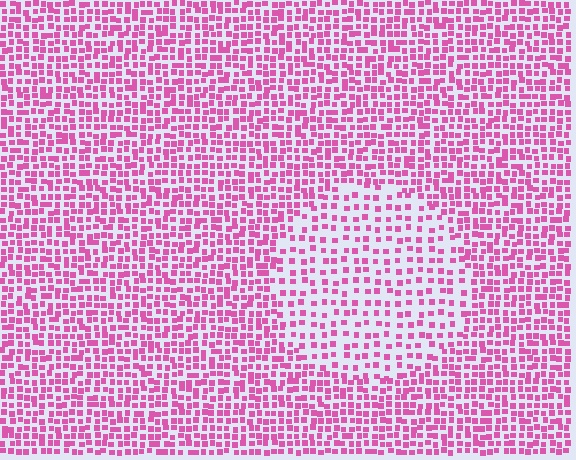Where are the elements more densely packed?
The elements are more densely packed outside the circle boundary.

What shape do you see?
I see a circle.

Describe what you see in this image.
The image contains small pink elements arranged at two different densities. A circle-shaped region is visible where the elements are less densely packed than the surrounding area.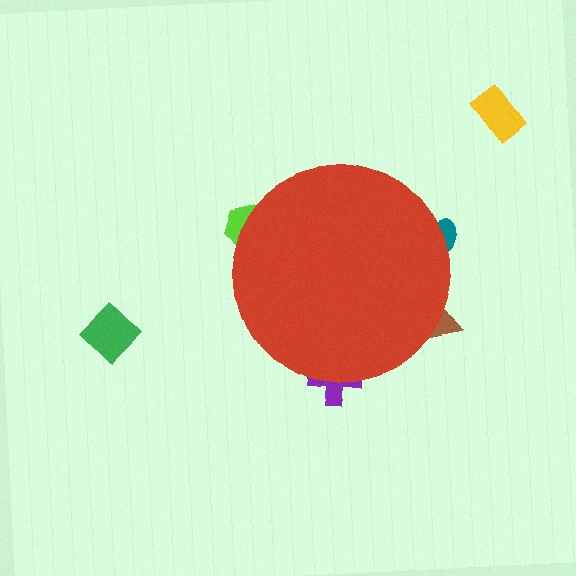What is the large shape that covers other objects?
A red circle.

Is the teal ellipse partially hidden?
Yes, the teal ellipse is partially hidden behind the red circle.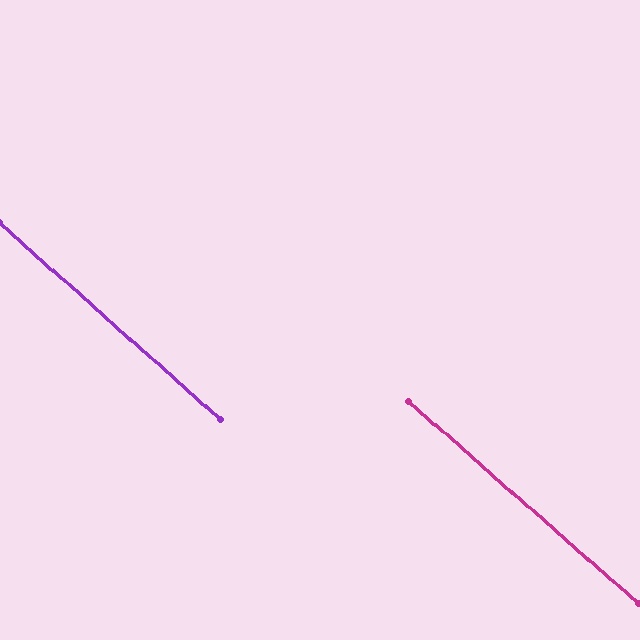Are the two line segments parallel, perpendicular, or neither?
Parallel — their directions differ by only 0.4°.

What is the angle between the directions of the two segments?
Approximately 0 degrees.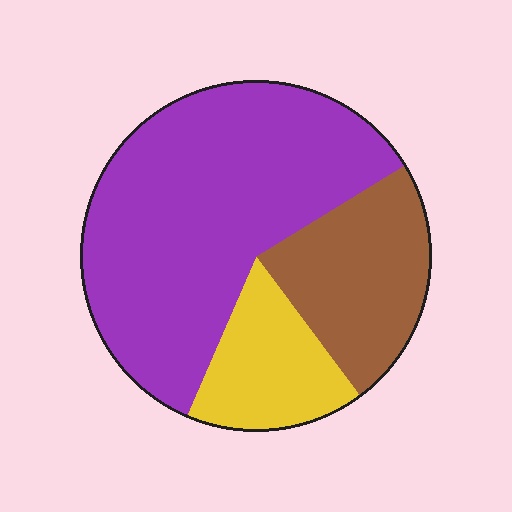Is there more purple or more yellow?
Purple.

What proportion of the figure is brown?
Brown covers around 25% of the figure.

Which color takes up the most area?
Purple, at roughly 60%.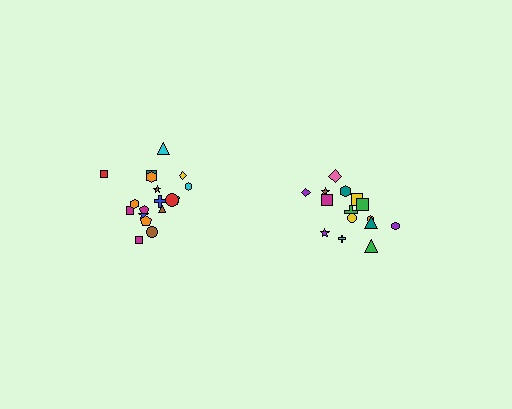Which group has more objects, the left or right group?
The left group.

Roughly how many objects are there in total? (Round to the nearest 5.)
Roughly 35 objects in total.